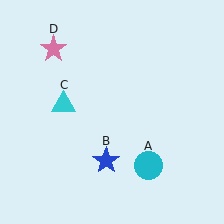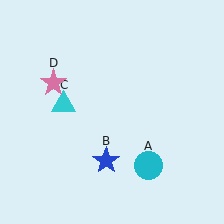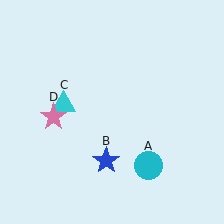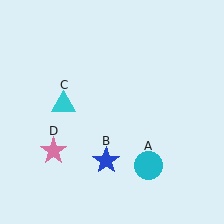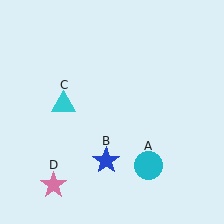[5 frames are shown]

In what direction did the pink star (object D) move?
The pink star (object D) moved down.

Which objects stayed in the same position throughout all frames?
Cyan circle (object A) and blue star (object B) and cyan triangle (object C) remained stationary.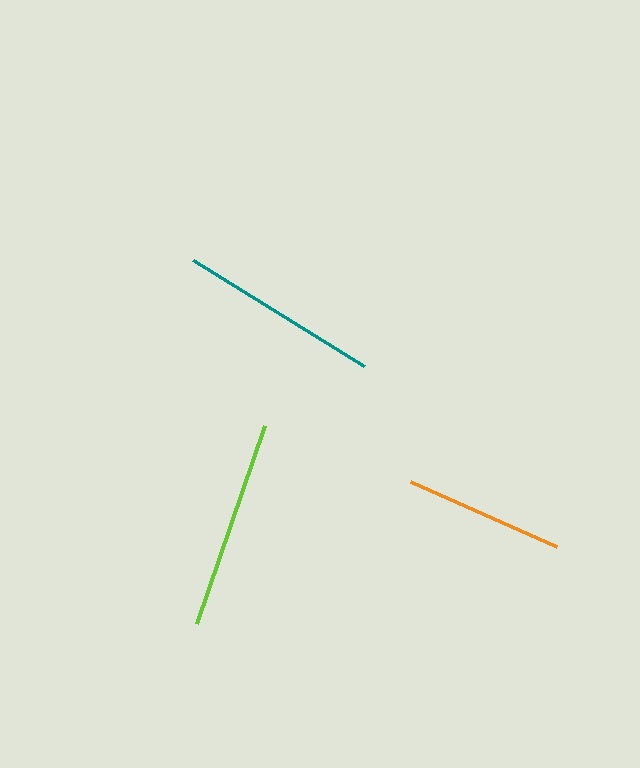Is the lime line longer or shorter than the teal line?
The lime line is longer than the teal line.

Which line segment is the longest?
The lime line is the longest at approximately 210 pixels.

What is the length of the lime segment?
The lime segment is approximately 210 pixels long.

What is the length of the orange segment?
The orange segment is approximately 160 pixels long.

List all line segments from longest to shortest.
From longest to shortest: lime, teal, orange.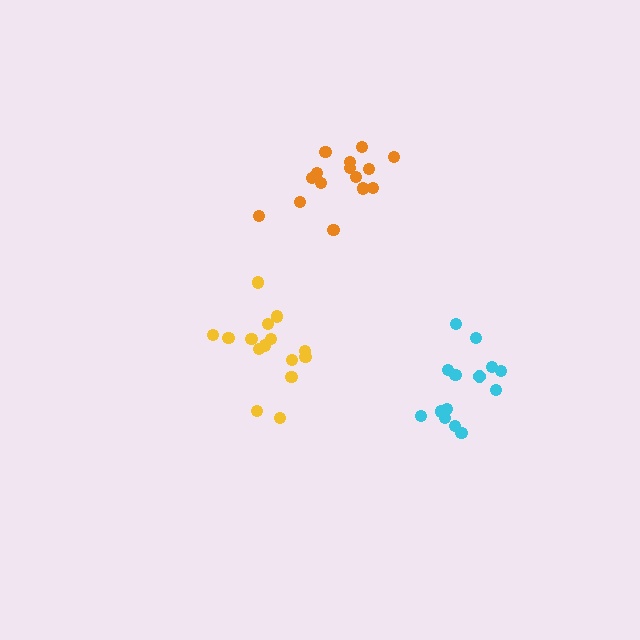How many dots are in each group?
Group 1: 14 dots, Group 2: 15 dots, Group 3: 15 dots (44 total).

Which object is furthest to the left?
The yellow cluster is leftmost.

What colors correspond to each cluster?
The clusters are colored: cyan, orange, yellow.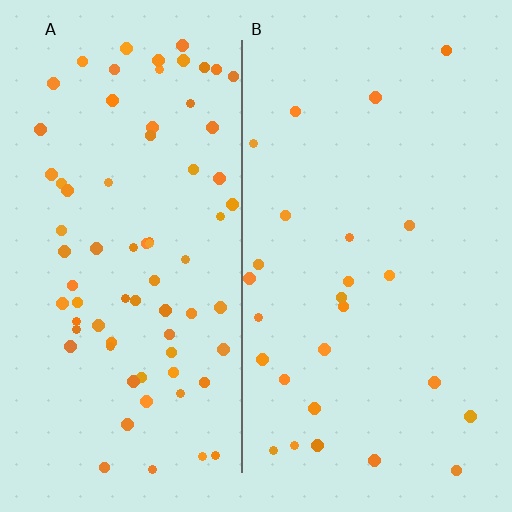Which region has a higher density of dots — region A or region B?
A (the left).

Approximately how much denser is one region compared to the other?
Approximately 2.9× — region A over region B.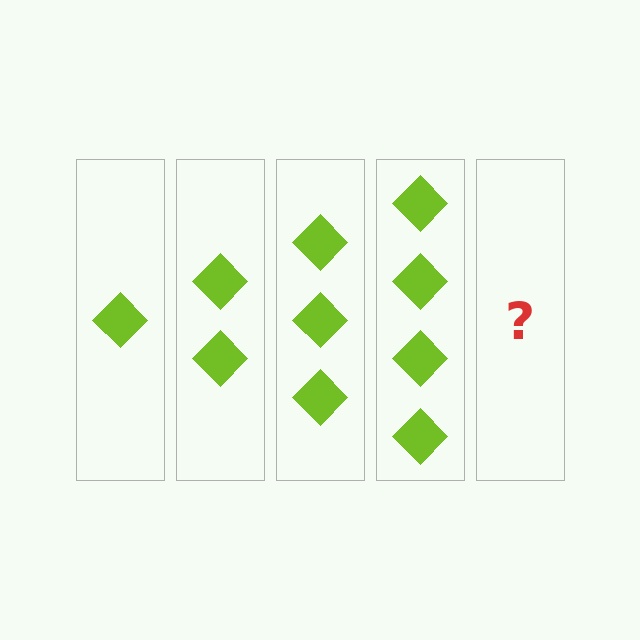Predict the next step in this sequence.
The next step is 5 diamonds.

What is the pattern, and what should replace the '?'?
The pattern is that each step adds one more diamond. The '?' should be 5 diamonds.